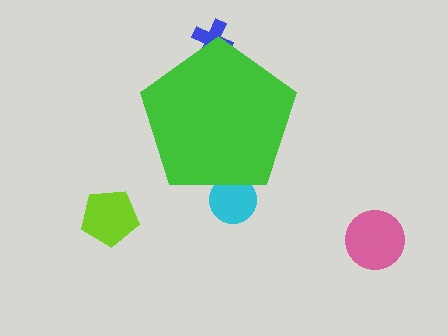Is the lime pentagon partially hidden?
No, the lime pentagon is fully visible.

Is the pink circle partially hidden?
No, the pink circle is fully visible.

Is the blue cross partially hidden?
Yes, the blue cross is partially hidden behind the green pentagon.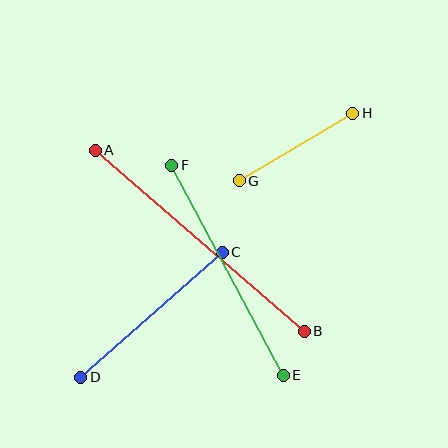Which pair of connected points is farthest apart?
Points A and B are farthest apart.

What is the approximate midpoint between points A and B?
The midpoint is at approximately (200, 241) pixels.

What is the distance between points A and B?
The distance is approximately 276 pixels.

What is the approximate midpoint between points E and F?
The midpoint is at approximately (228, 270) pixels.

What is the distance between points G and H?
The distance is approximately 132 pixels.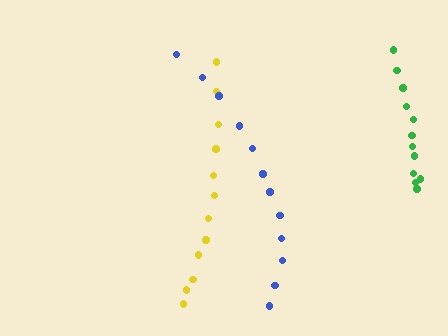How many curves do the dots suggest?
There are 3 distinct paths.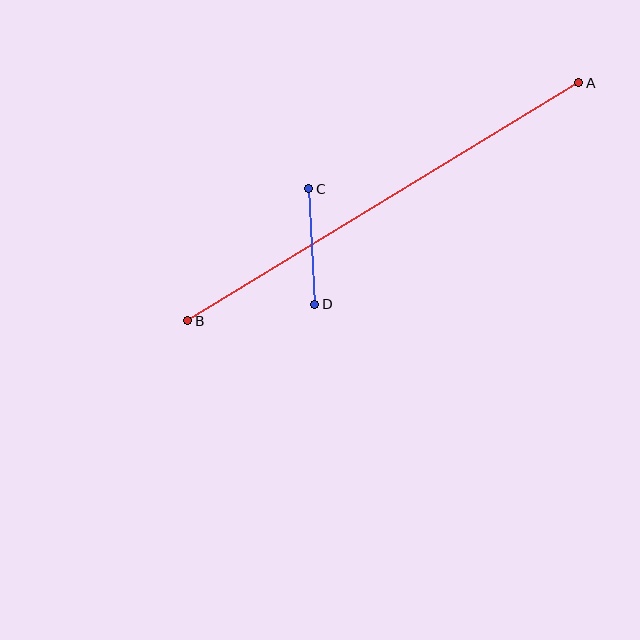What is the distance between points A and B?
The distance is approximately 457 pixels.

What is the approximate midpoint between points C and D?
The midpoint is at approximately (312, 246) pixels.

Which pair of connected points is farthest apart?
Points A and B are farthest apart.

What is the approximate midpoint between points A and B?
The midpoint is at approximately (383, 202) pixels.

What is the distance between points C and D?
The distance is approximately 116 pixels.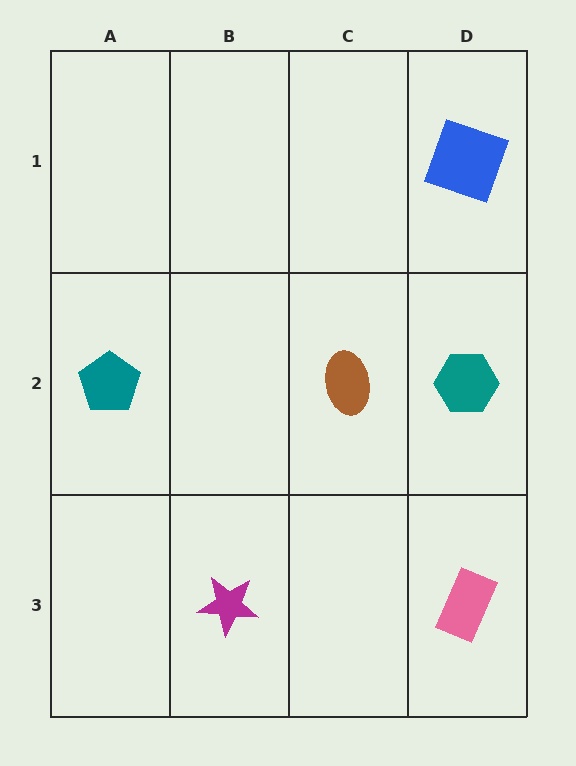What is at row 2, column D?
A teal hexagon.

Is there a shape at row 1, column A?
No, that cell is empty.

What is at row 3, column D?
A pink rectangle.